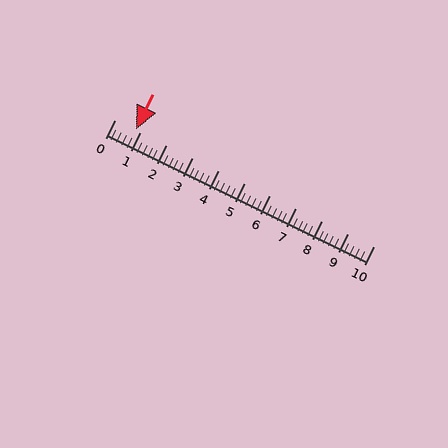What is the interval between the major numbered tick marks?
The major tick marks are spaced 1 units apart.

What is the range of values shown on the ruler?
The ruler shows values from 0 to 10.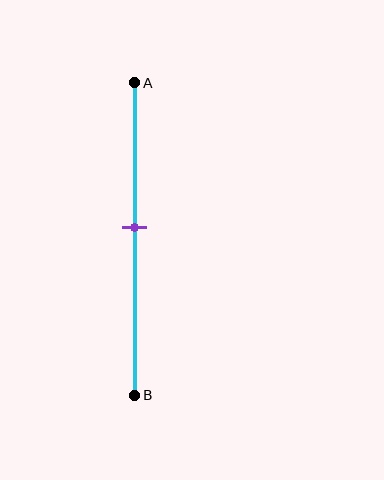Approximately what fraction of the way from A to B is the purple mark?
The purple mark is approximately 45% of the way from A to B.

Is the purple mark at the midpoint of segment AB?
No, the mark is at about 45% from A, not at the 50% midpoint.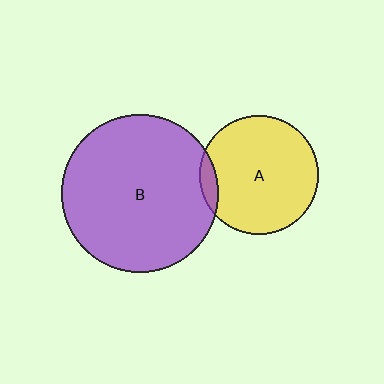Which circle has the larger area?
Circle B (purple).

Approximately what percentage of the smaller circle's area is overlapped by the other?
Approximately 5%.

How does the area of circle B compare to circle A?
Approximately 1.8 times.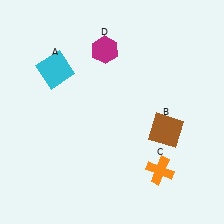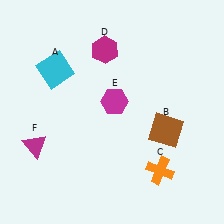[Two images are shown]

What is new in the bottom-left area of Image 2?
A magenta triangle (F) was added in the bottom-left area of Image 2.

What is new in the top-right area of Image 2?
A magenta hexagon (E) was added in the top-right area of Image 2.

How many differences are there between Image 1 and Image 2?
There are 2 differences between the two images.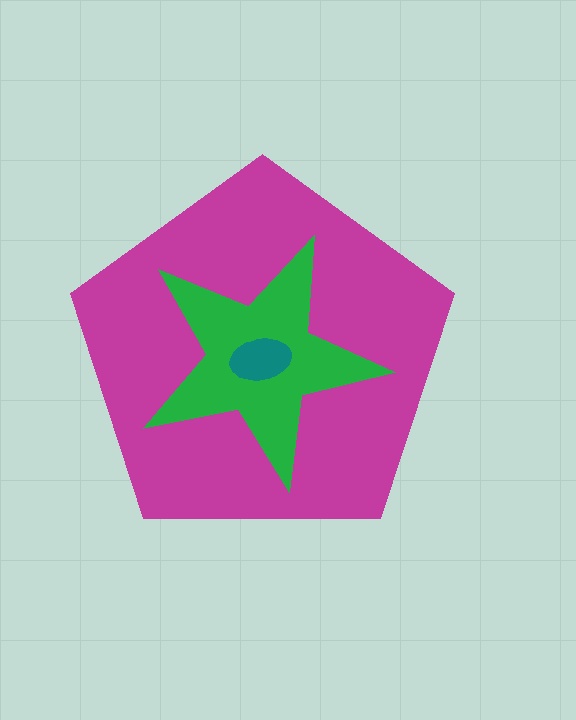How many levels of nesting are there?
3.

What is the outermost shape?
The magenta pentagon.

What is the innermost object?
The teal ellipse.